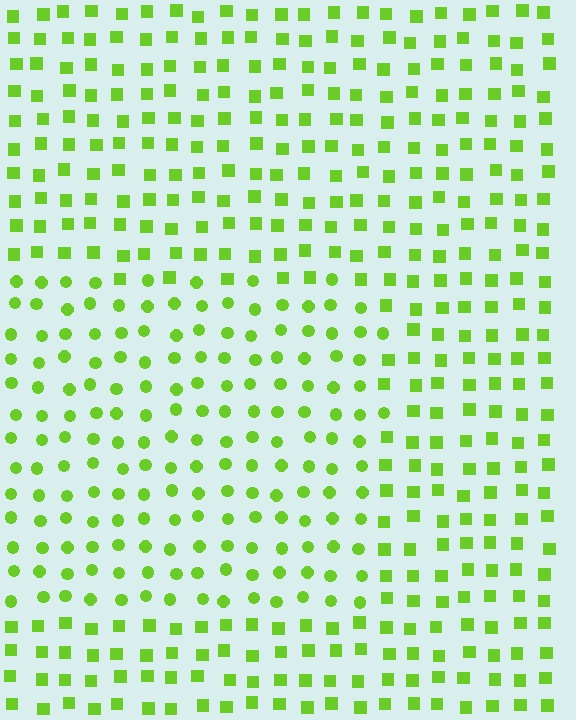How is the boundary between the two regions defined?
The boundary is defined by a change in element shape: circles inside vs. squares outside. All elements share the same color and spacing.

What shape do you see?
I see a rectangle.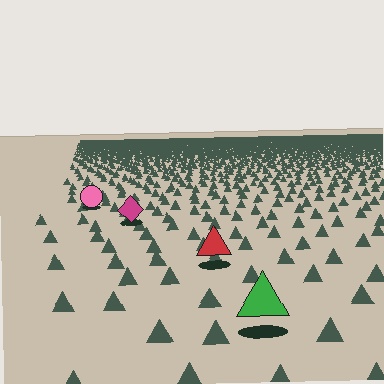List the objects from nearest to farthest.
From nearest to farthest: the green triangle, the red triangle, the magenta diamond, the pink circle.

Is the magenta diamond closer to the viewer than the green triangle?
No. The green triangle is closer — you can tell from the texture gradient: the ground texture is coarser near it.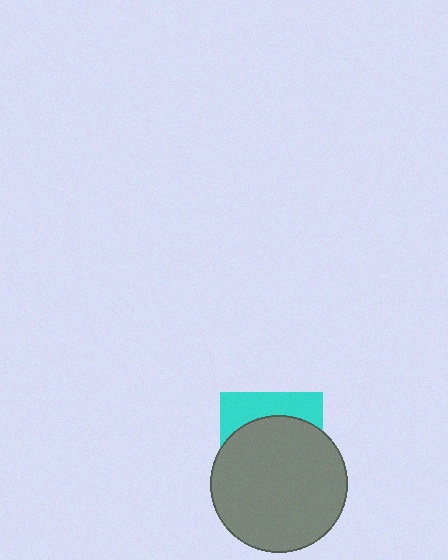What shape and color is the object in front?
The object in front is a gray circle.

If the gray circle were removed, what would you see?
You would see the complete cyan square.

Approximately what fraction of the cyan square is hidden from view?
Roughly 70% of the cyan square is hidden behind the gray circle.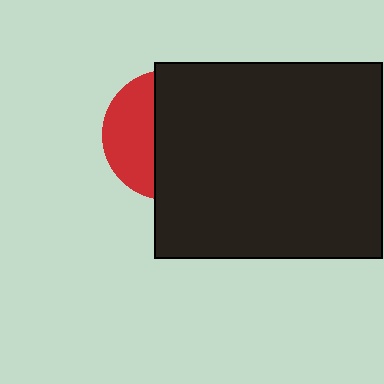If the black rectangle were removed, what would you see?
You would see the complete red circle.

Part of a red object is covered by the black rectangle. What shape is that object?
It is a circle.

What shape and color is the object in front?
The object in front is a black rectangle.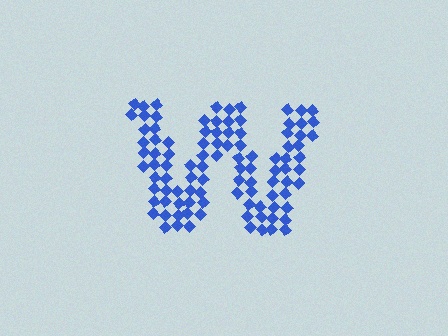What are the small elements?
The small elements are diamonds.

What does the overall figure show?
The overall figure shows the letter W.